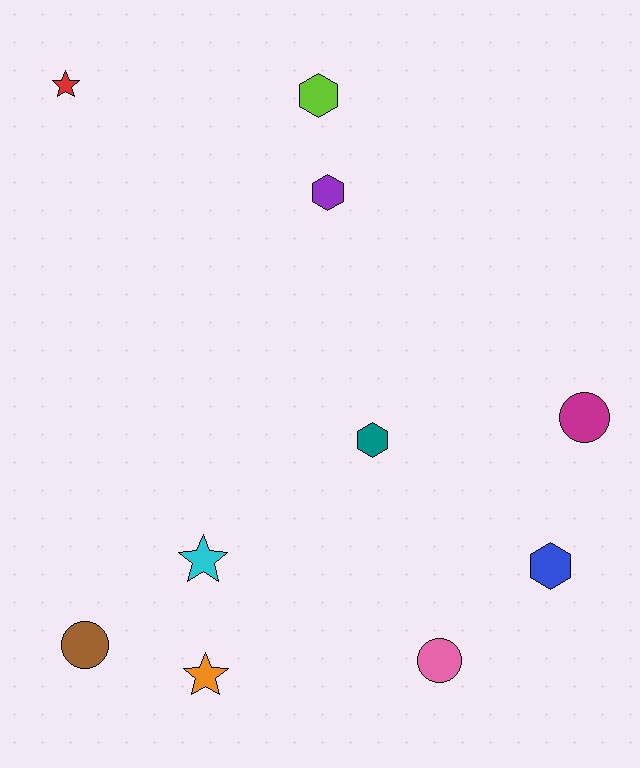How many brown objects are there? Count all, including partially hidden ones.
There is 1 brown object.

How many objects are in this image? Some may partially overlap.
There are 10 objects.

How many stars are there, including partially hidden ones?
There are 3 stars.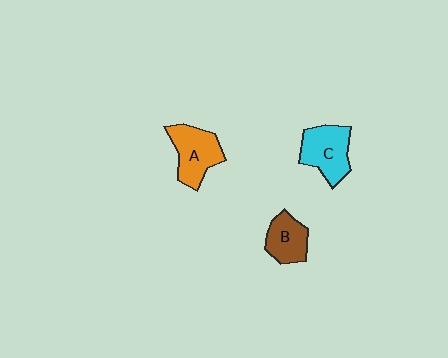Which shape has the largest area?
Shape A (orange).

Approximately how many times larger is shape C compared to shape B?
Approximately 1.3 times.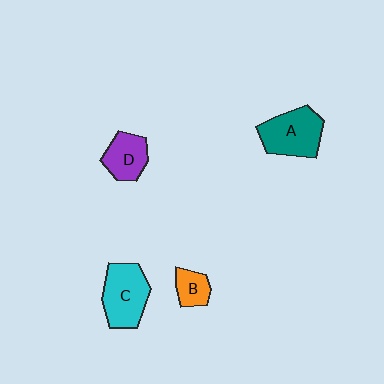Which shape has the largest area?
Shape C (cyan).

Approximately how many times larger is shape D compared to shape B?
Approximately 1.5 times.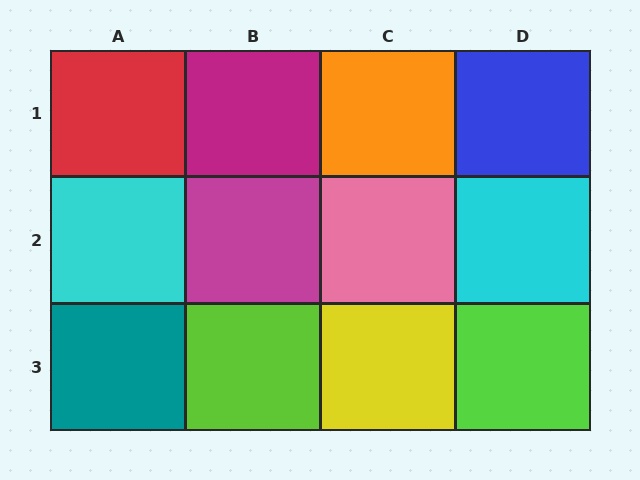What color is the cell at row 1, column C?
Orange.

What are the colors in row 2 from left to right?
Cyan, magenta, pink, cyan.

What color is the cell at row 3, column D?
Lime.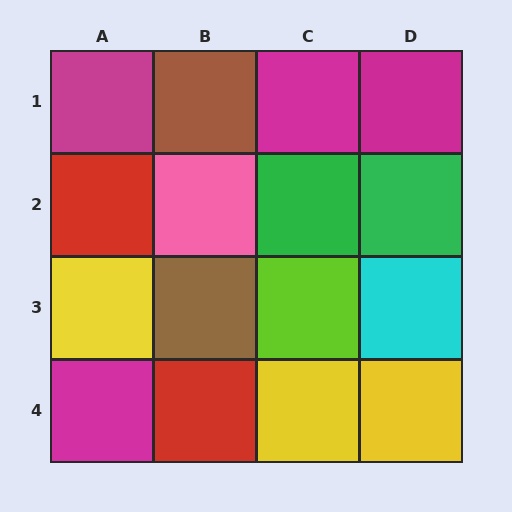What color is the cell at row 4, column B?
Red.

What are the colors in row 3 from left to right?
Yellow, brown, lime, cyan.